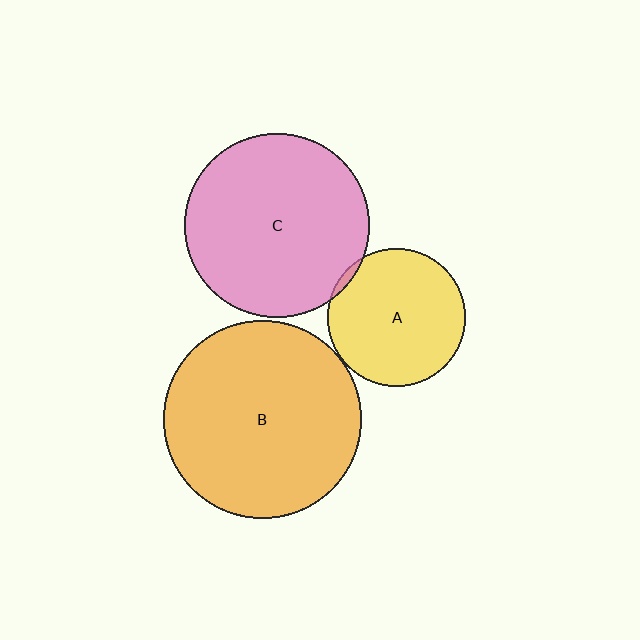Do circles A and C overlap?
Yes.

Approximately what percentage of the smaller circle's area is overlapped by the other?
Approximately 5%.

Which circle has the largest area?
Circle B (orange).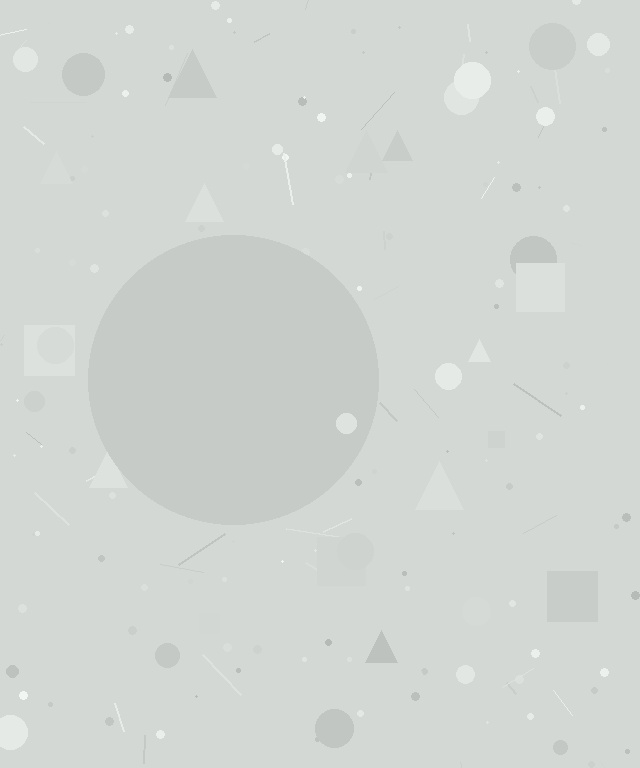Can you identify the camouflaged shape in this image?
The camouflaged shape is a circle.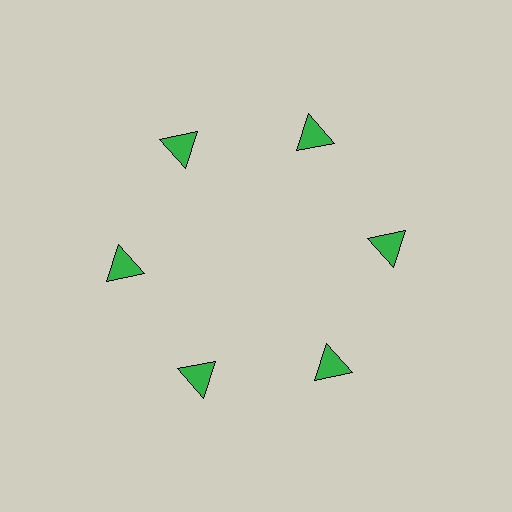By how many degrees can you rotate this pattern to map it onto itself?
The pattern maps onto itself every 60 degrees of rotation.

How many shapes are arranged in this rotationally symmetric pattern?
There are 6 shapes, arranged in 6 groups of 1.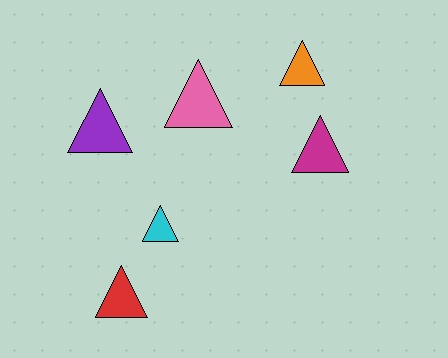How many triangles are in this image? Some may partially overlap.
There are 6 triangles.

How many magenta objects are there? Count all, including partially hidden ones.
There is 1 magenta object.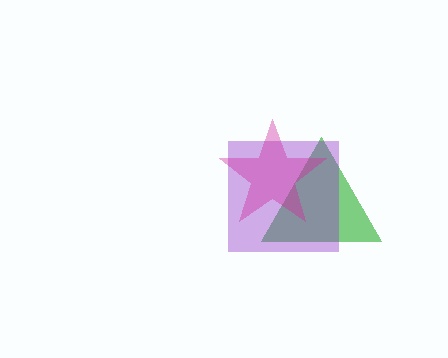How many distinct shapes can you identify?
There are 3 distinct shapes: a green triangle, a purple square, a magenta star.